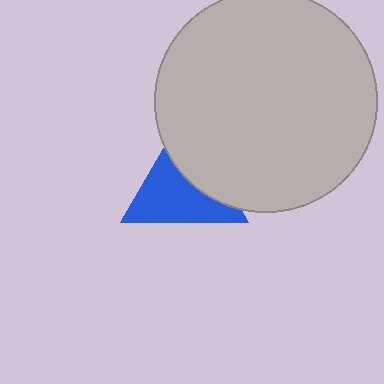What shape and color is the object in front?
The object in front is a light gray circle.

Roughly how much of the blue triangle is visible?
About half of it is visible (roughly 61%).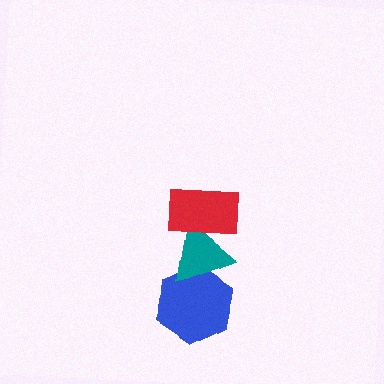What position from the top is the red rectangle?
The red rectangle is 1st from the top.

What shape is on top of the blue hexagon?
The teal triangle is on top of the blue hexagon.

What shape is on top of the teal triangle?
The red rectangle is on top of the teal triangle.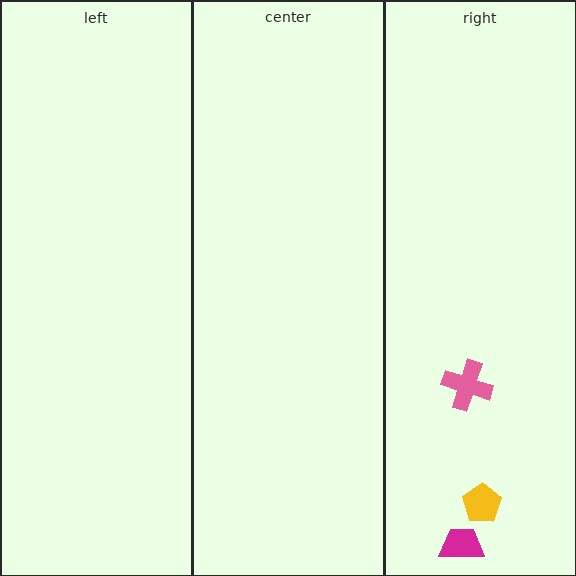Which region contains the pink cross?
The right region.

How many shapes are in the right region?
3.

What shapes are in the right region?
The yellow pentagon, the magenta trapezoid, the pink cross.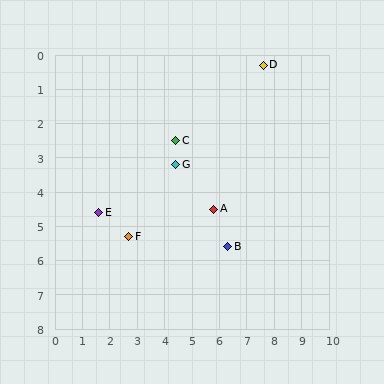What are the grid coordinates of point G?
Point G is at approximately (4.4, 3.2).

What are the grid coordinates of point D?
Point D is at approximately (7.6, 0.3).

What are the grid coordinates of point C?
Point C is at approximately (4.4, 2.5).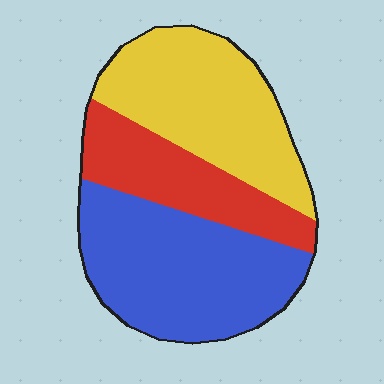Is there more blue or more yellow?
Blue.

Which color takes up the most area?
Blue, at roughly 40%.